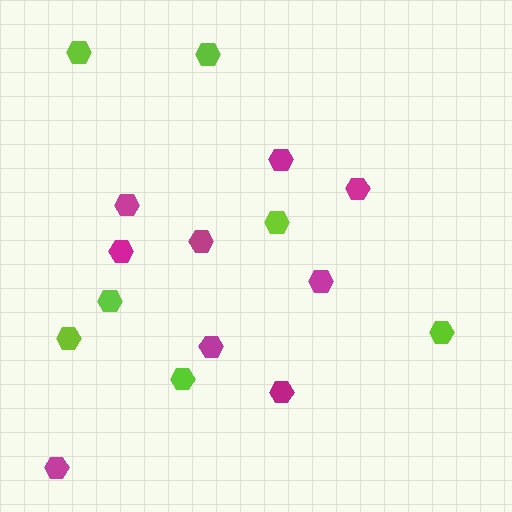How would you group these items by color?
There are 2 groups: one group of magenta hexagons (9) and one group of lime hexagons (7).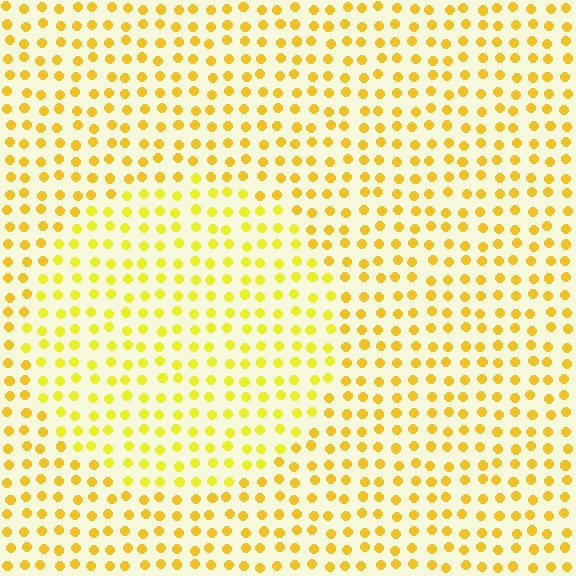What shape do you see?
I see a circle.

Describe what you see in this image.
The image is filled with small yellow elements in a uniform arrangement. A circle-shaped region is visible where the elements are tinted to a slightly different hue, forming a subtle color boundary.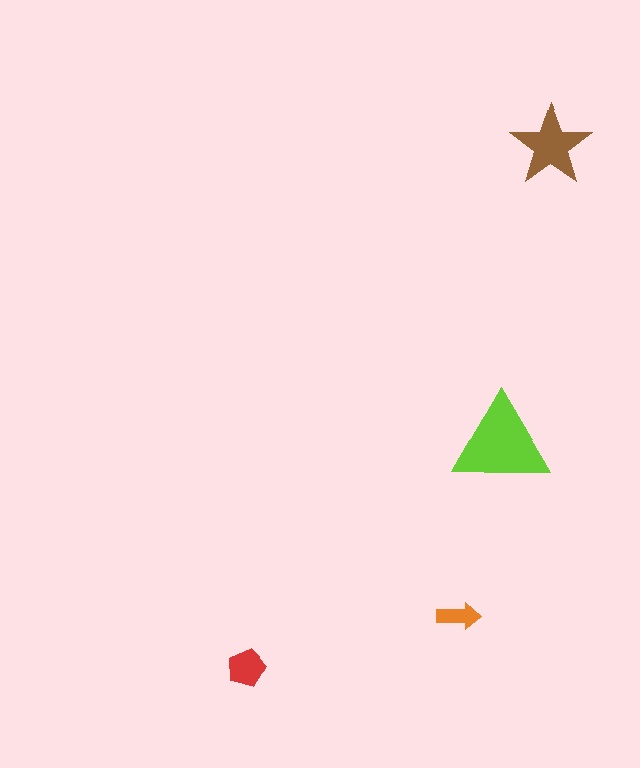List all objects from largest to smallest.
The lime triangle, the brown star, the red pentagon, the orange arrow.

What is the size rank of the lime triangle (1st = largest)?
1st.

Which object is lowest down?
The red pentagon is bottommost.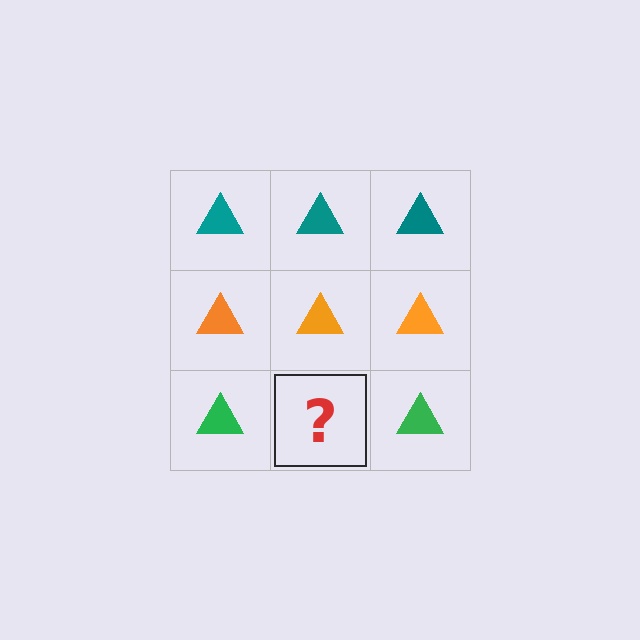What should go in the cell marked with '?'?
The missing cell should contain a green triangle.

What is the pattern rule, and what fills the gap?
The rule is that each row has a consistent color. The gap should be filled with a green triangle.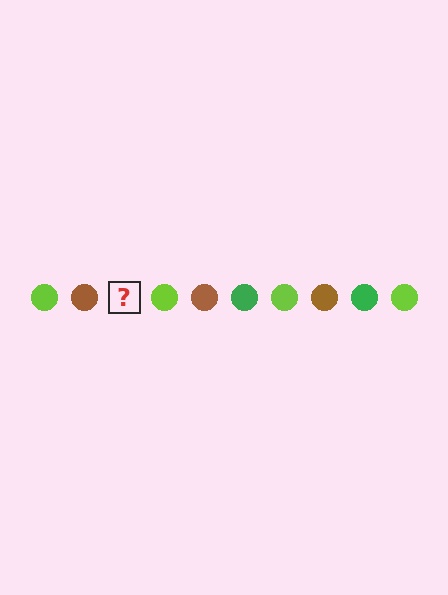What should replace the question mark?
The question mark should be replaced with a green circle.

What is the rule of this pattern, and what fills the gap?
The rule is that the pattern cycles through lime, brown, green circles. The gap should be filled with a green circle.